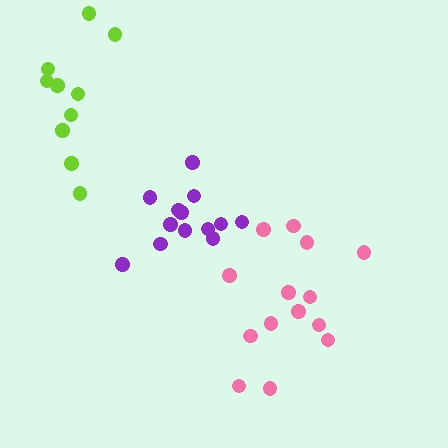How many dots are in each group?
Group 1: 14 dots, Group 2: 13 dots, Group 3: 10 dots (37 total).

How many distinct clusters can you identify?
There are 3 distinct clusters.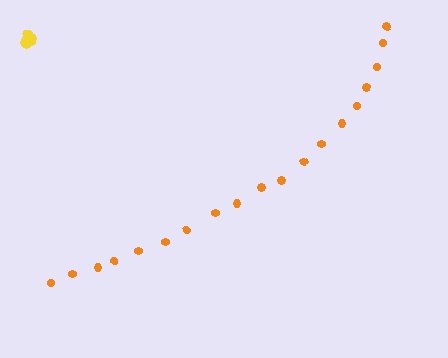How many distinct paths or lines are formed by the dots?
There are 2 distinct paths.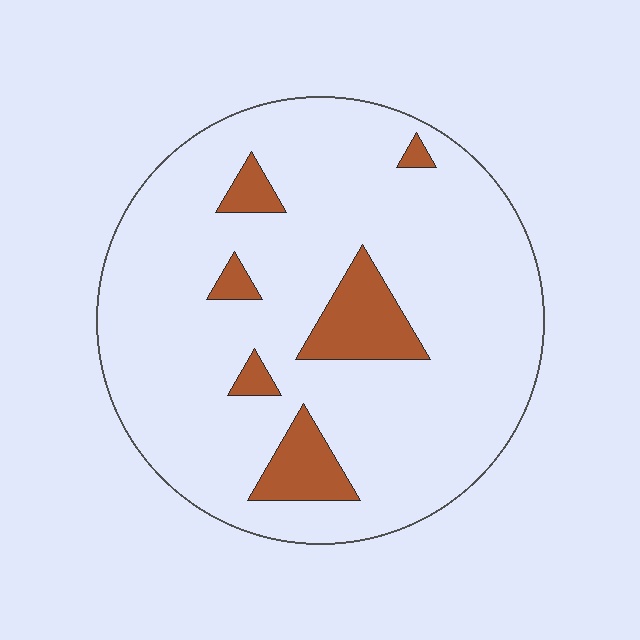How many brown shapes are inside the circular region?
6.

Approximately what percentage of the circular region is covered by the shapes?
Approximately 10%.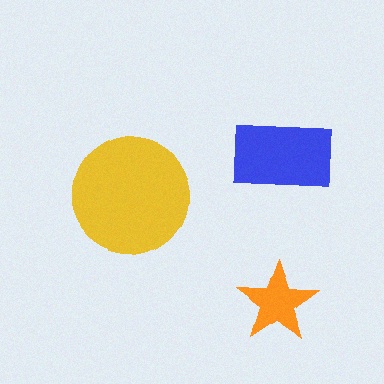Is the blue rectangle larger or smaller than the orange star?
Larger.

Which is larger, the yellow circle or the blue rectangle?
The yellow circle.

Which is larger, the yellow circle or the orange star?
The yellow circle.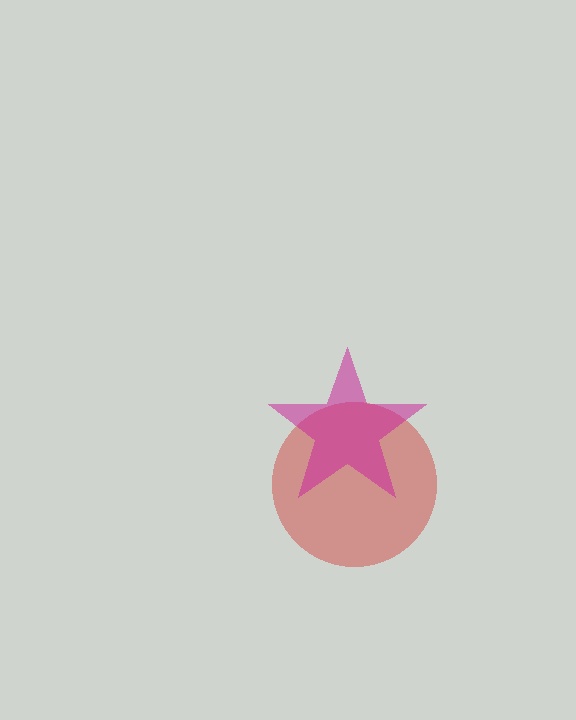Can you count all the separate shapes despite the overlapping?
Yes, there are 2 separate shapes.